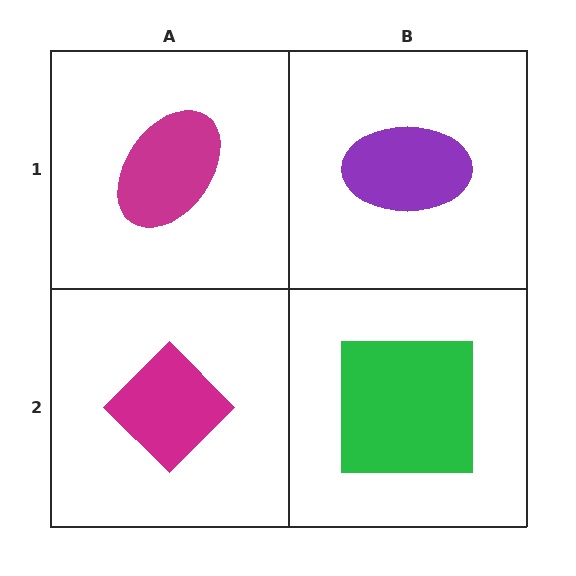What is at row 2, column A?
A magenta diamond.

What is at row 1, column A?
A magenta ellipse.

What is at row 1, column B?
A purple ellipse.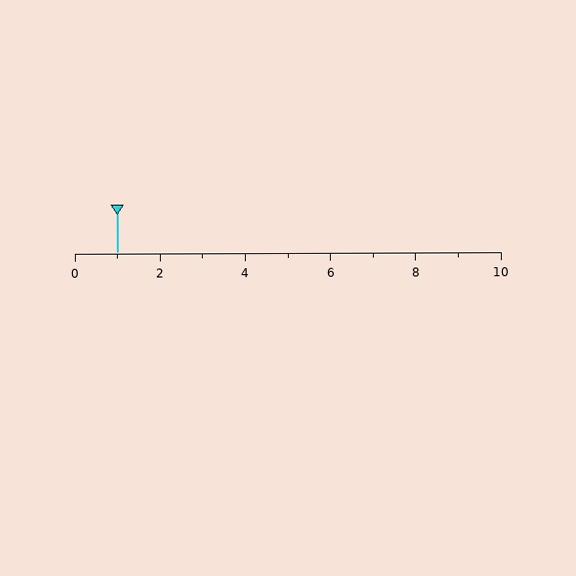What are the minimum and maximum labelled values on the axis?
The axis runs from 0 to 10.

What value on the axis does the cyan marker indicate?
The marker indicates approximately 1.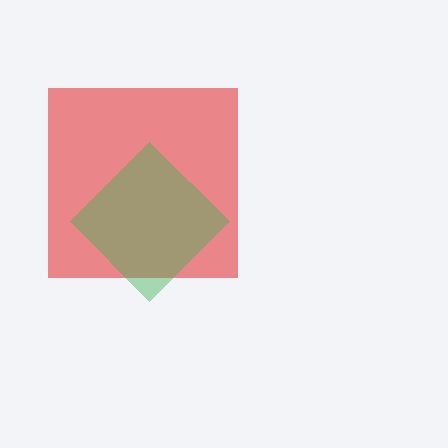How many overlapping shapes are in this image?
There are 2 overlapping shapes in the image.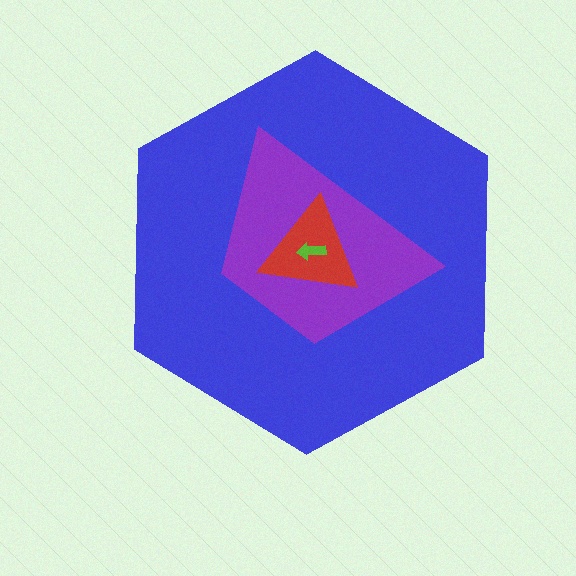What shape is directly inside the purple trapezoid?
The red triangle.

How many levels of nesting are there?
4.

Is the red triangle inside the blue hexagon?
Yes.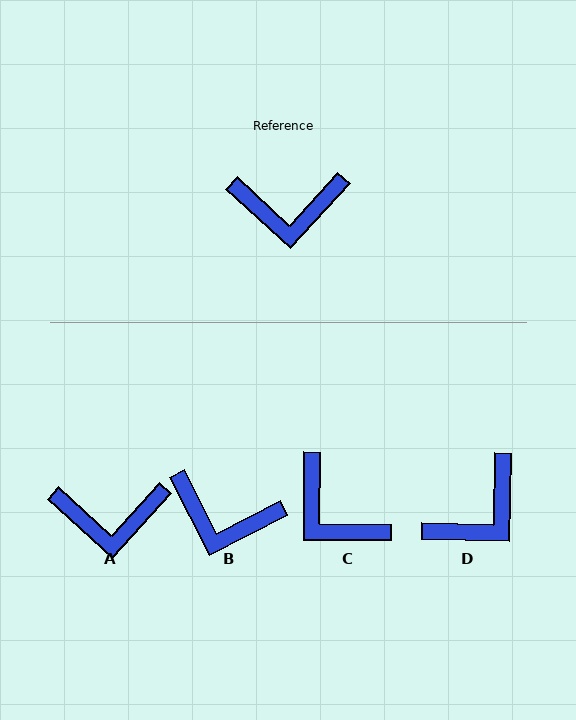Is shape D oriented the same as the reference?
No, it is off by about 41 degrees.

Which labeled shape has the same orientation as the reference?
A.